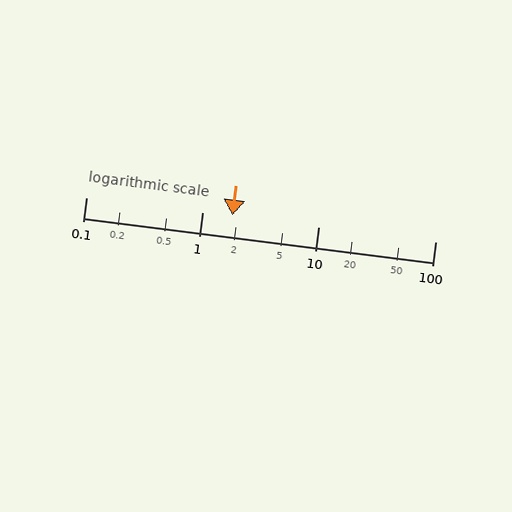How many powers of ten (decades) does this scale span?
The scale spans 3 decades, from 0.1 to 100.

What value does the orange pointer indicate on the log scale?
The pointer indicates approximately 1.8.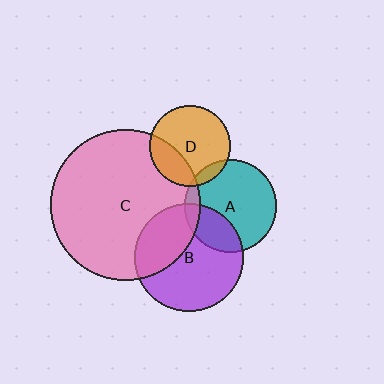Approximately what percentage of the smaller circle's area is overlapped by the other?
Approximately 35%.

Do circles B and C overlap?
Yes.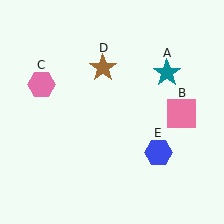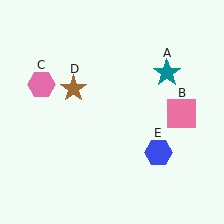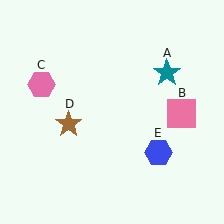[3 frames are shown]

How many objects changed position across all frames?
1 object changed position: brown star (object D).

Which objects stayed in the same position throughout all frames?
Teal star (object A) and pink square (object B) and pink hexagon (object C) and blue hexagon (object E) remained stationary.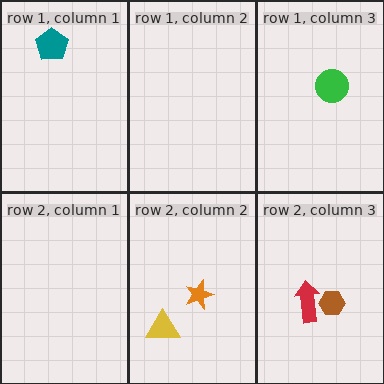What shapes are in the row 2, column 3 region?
The brown hexagon, the red arrow.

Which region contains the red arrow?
The row 2, column 3 region.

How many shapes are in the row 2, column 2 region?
2.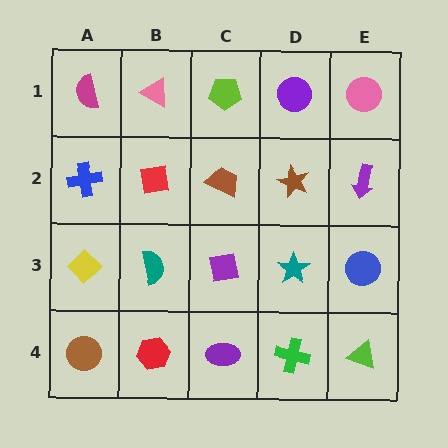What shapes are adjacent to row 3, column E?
A purple arrow (row 2, column E), a lime triangle (row 4, column E), a teal star (row 3, column D).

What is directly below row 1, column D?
A brown star.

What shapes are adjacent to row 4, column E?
A blue circle (row 3, column E), a green cross (row 4, column D).